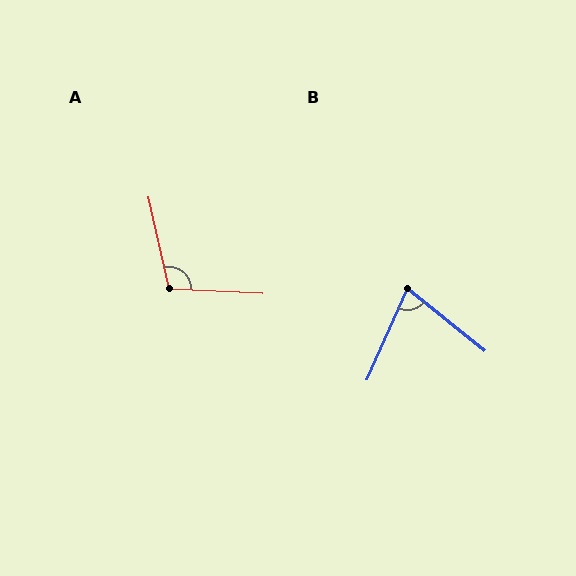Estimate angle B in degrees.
Approximately 75 degrees.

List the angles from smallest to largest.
B (75°), A (105°).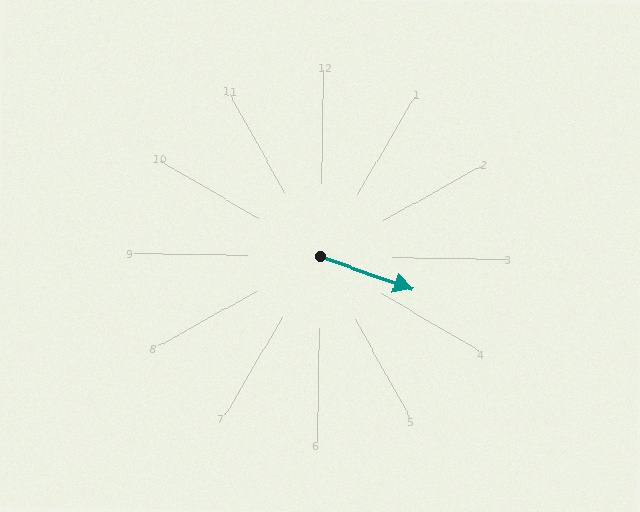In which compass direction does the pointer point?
East.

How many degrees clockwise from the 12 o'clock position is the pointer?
Approximately 109 degrees.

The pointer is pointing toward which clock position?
Roughly 4 o'clock.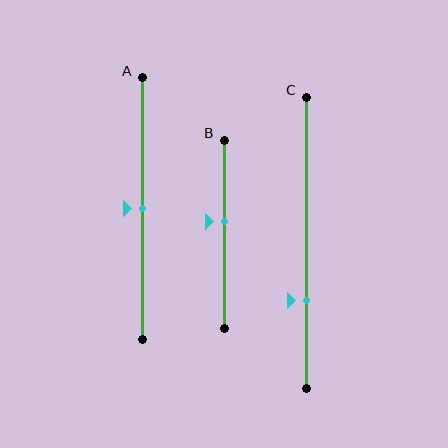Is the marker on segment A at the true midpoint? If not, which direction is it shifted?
Yes, the marker on segment A is at the true midpoint.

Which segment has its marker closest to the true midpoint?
Segment A has its marker closest to the true midpoint.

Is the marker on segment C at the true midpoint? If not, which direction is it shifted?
No, the marker on segment C is shifted downward by about 20% of the segment length.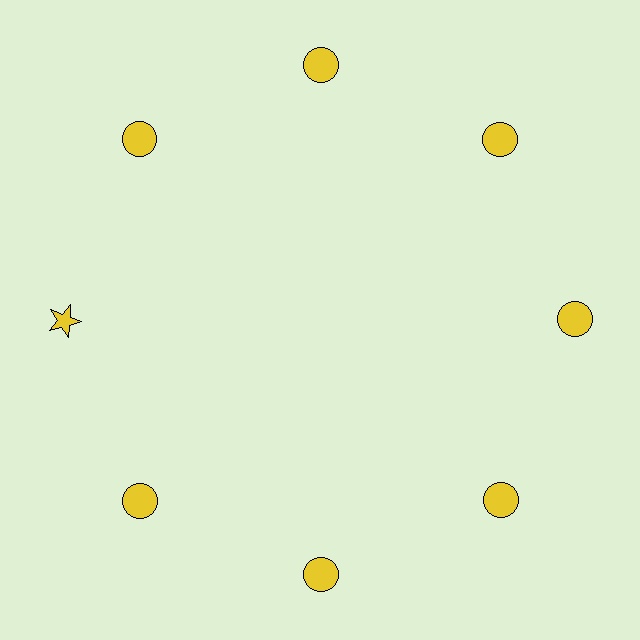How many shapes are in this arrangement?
There are 8 shapes arranged in a ring pattern.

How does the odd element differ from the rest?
It has a different shape: star instead of circle.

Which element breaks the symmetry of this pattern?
The yellow star at roughly the 9 o'clock position breaks the symmetry. All other shapes are yellow circles.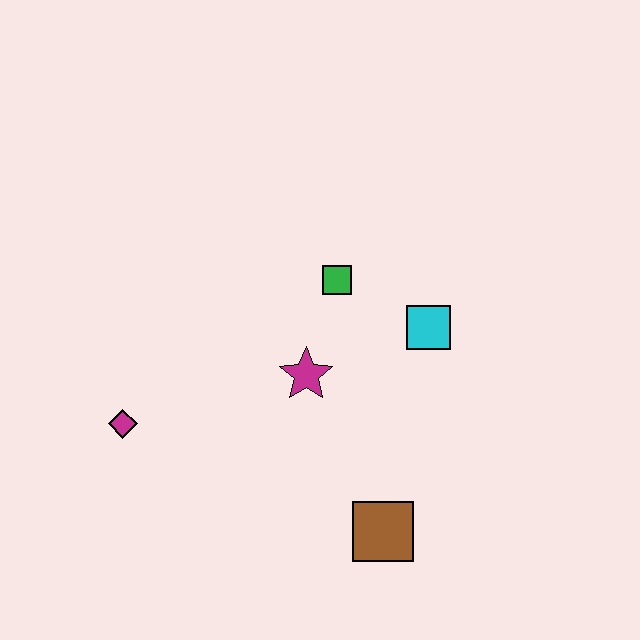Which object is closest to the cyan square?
The green square is closest to the cyan square.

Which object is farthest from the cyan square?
The magenta diamond is farthest from the cyan square.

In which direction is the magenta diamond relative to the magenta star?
The magenta diamond is to the left of the magenta star.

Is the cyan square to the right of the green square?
Yes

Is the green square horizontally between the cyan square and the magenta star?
Yes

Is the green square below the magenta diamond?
No